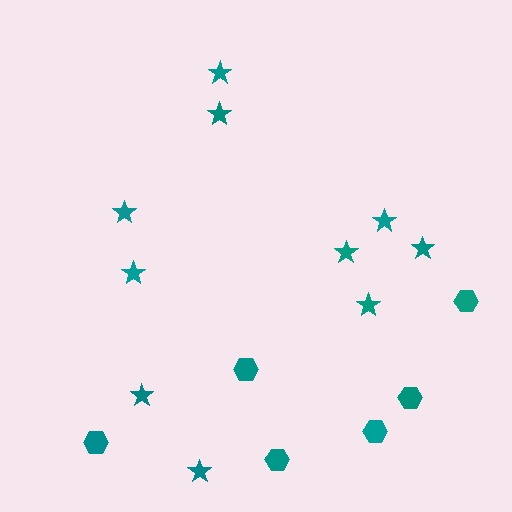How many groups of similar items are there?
There are 2 groups: one group of hexagons (6) and one group of stars (10).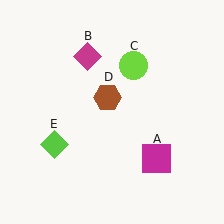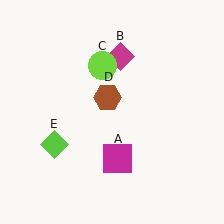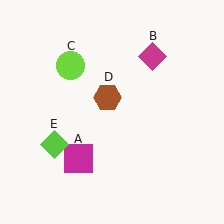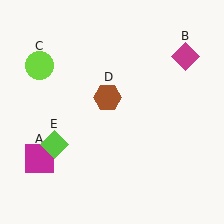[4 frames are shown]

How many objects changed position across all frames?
3 objects changed position: magenta square (object A), magenta diamond (object B), lime circle (object C).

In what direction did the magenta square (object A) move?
The magenta square (object A) moved left.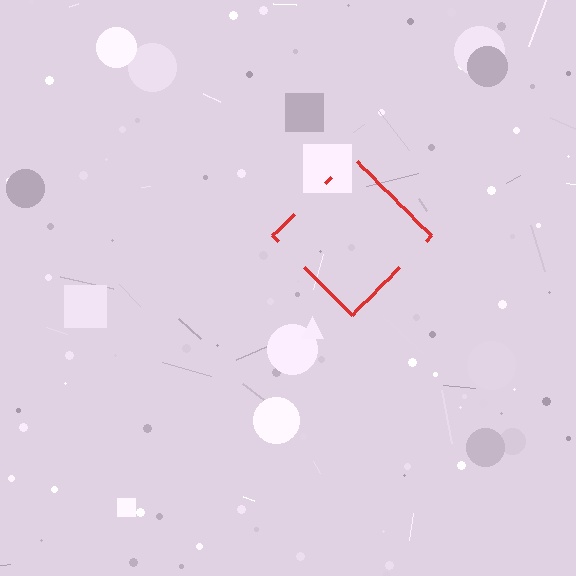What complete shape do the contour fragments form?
The contour fragments form a diamond.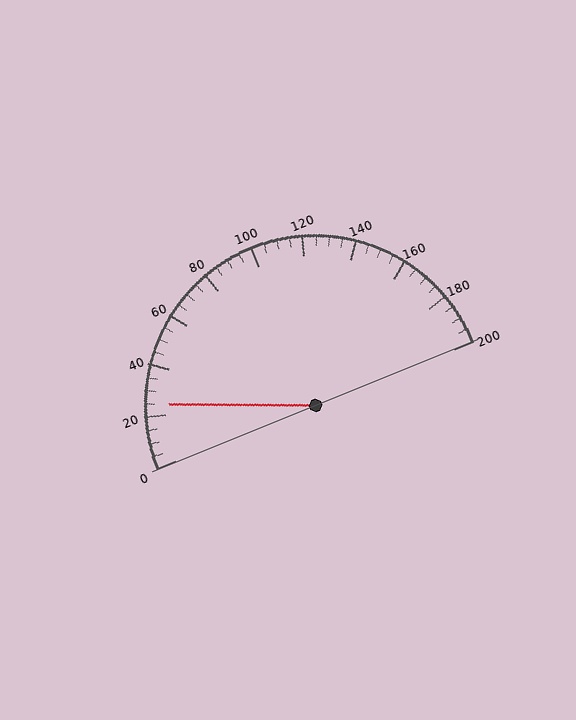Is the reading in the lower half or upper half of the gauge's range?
The reading is in the lower half of the range (0 to 200).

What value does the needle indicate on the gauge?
The needle indicates approximately 25.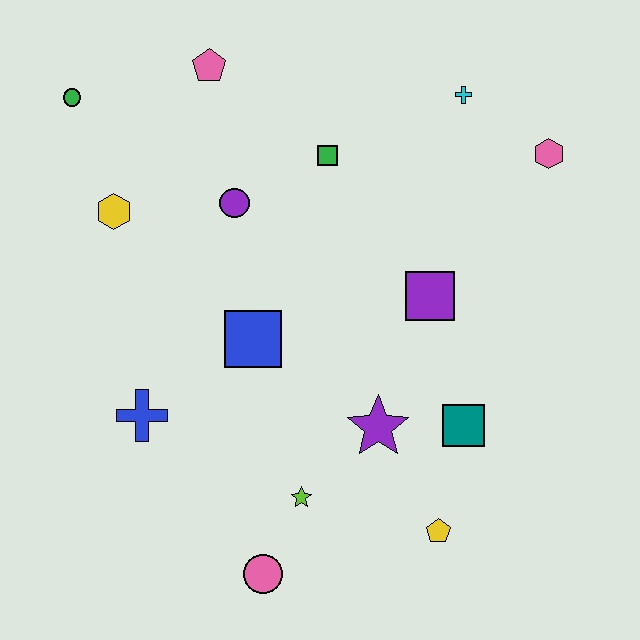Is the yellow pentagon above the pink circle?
Yes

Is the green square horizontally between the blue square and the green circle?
No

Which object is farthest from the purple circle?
The yellow pentagon is farthest from the purple circle.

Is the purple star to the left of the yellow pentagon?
Yes